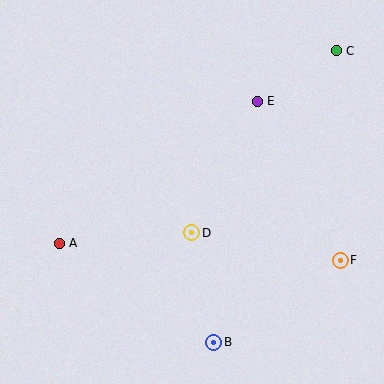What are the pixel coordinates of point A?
Point A is at (59, 243).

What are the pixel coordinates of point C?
Point C is at (336, 51).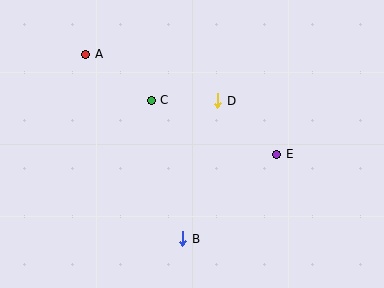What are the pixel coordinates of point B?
Point B is at (183, 239).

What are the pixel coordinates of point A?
Point A is at (86, 54).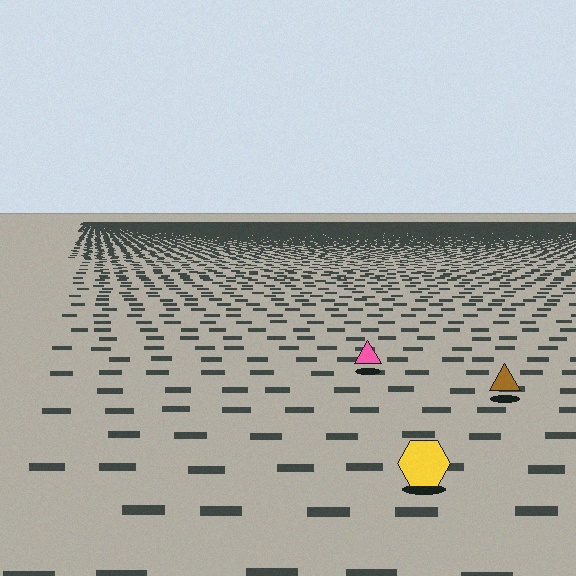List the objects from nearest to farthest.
From nearest to farthest: the yellow hexagon, the brown triangle, the pink triangle.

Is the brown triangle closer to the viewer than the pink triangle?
Yes. The brown triangle is closer — you can tell from the texture gradient: the ground texture is coarser near it.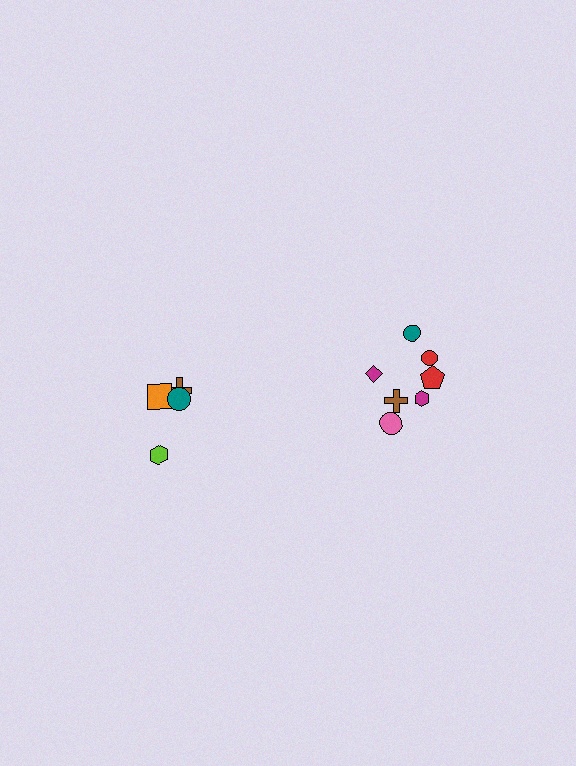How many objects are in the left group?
There are 5 objects.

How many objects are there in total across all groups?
There are 12 objects.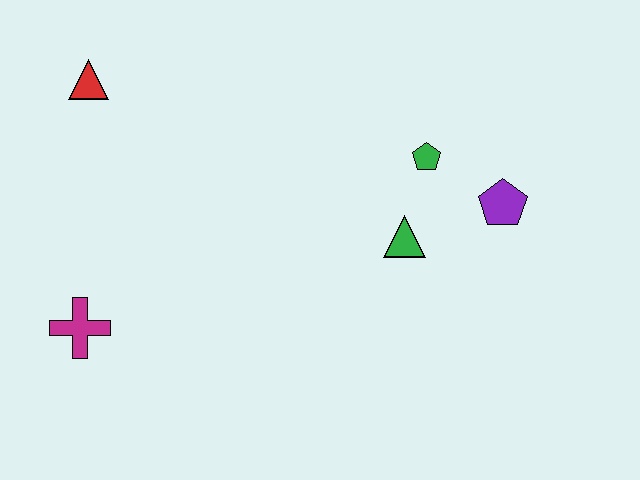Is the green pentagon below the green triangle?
No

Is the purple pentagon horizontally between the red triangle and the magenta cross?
No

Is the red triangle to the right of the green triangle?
No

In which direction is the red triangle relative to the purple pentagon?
The red triangle is to the left of the purple pentagon.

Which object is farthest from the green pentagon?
The magenta cross is farthest from the green pentagon.